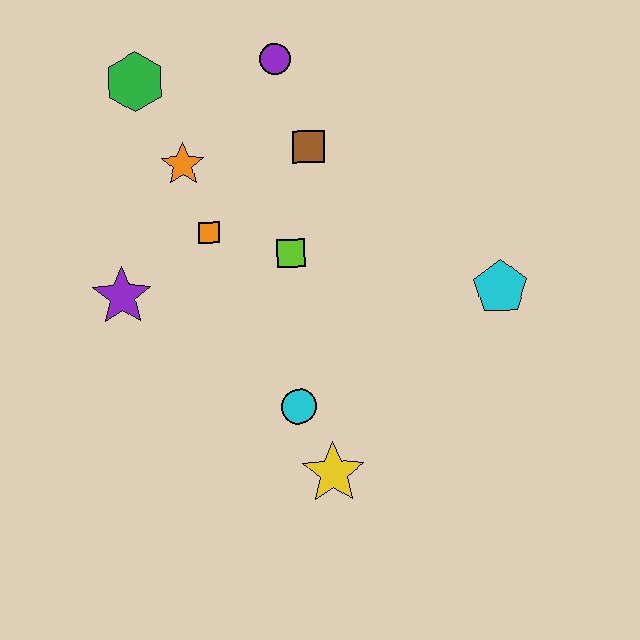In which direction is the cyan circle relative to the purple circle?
The cyan circle is below the purple circle.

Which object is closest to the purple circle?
The brown square is closest to the purple circle.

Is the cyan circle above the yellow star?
Yes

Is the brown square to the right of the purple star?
Yes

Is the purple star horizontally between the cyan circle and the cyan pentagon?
No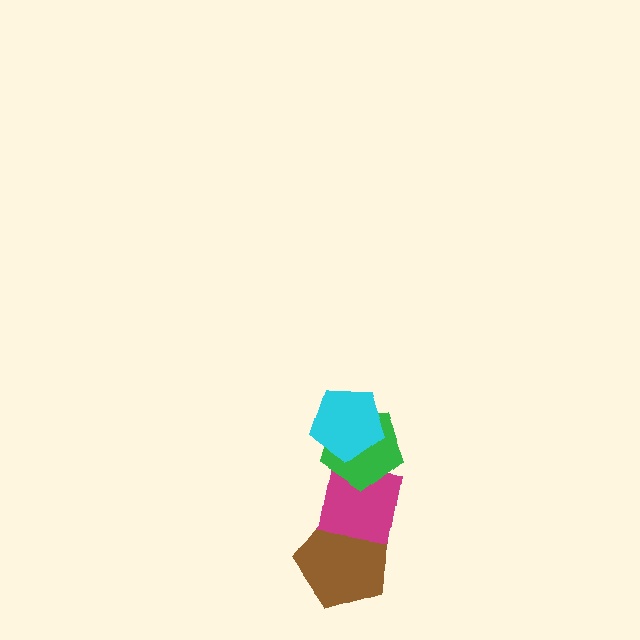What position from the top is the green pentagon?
The green pentagon is 2nd from the top.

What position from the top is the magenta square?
The magenta square is 3rd from the top.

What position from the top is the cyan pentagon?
The cyan pentagon is 1st from the top.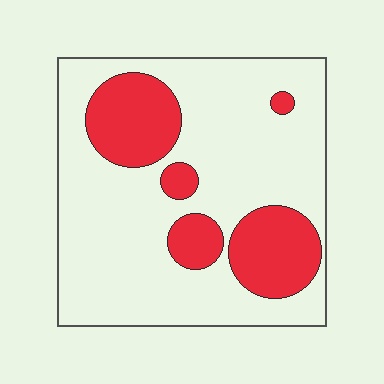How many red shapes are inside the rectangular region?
5.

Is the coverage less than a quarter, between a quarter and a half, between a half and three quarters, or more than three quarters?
Between a quarter and a half.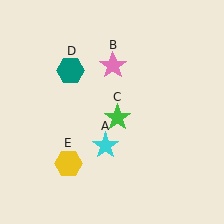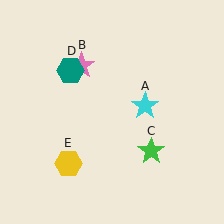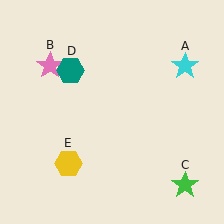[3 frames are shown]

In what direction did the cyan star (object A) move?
The cyan star (object A) moved up and to the right.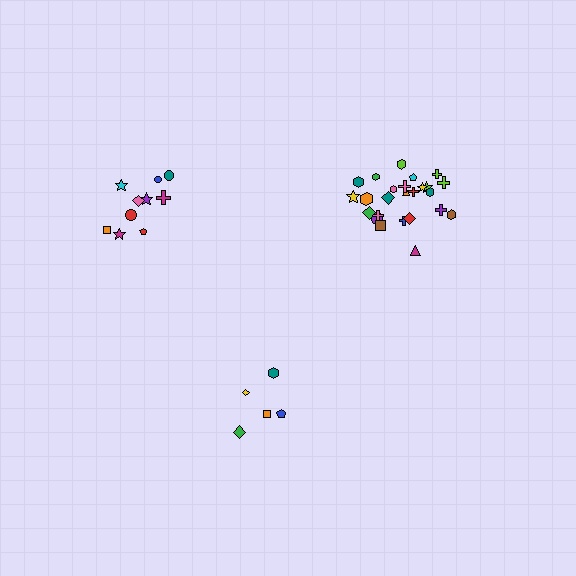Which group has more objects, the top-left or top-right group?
The top-right group.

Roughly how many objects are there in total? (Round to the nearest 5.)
Roughly 40 objects in total.